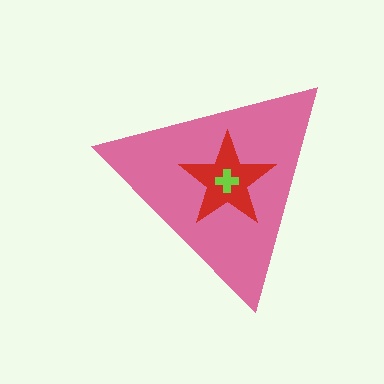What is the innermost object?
The lime cross.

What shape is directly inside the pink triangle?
The red star.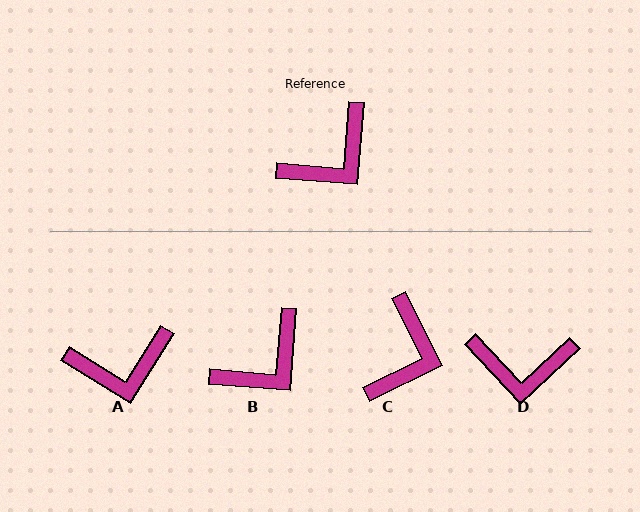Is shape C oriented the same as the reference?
No, it is off by about 31 degrees.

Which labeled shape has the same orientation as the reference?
B.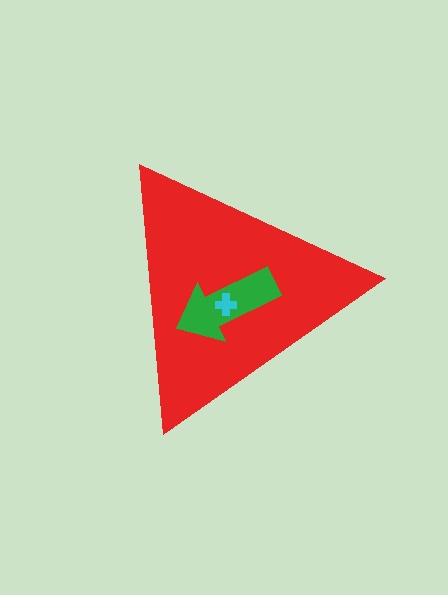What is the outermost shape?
The red triangle.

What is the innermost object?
The cyan cross.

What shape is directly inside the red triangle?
The green arrow.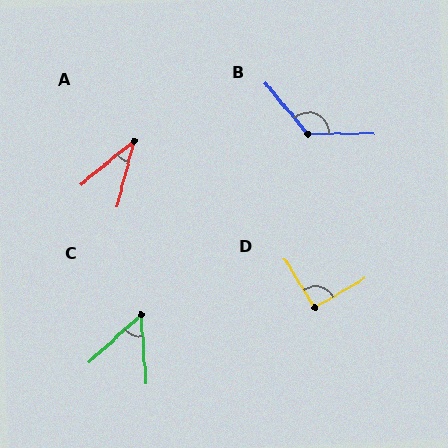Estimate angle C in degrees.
Approximately 52 degrees.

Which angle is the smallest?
A, at approximately 36 degrees.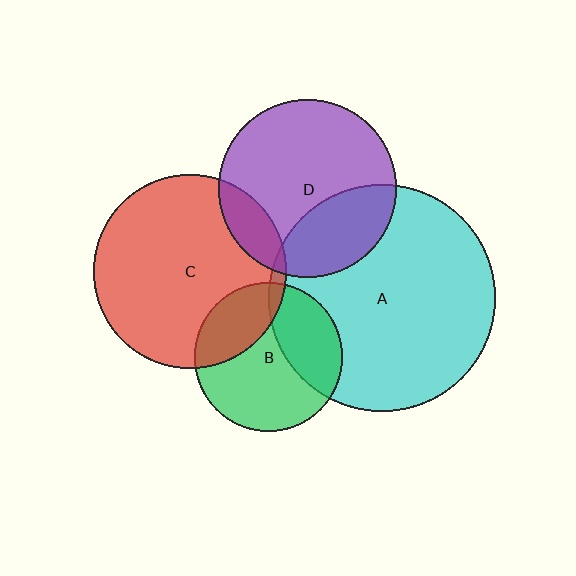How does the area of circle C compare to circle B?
Approximately 1.7 times.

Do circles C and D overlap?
Yes.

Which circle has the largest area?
Circle A (cyan).